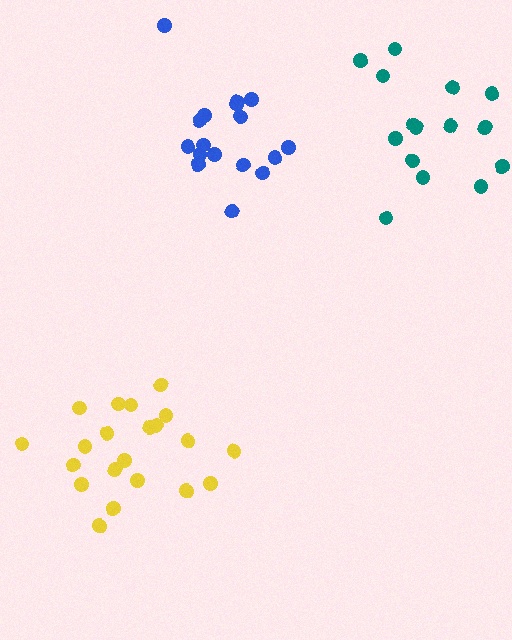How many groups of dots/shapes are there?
There are 3 groups.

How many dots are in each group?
Group 1: 21 dots, Group 2: 17 dots, Group 3: 15 dots (53 total).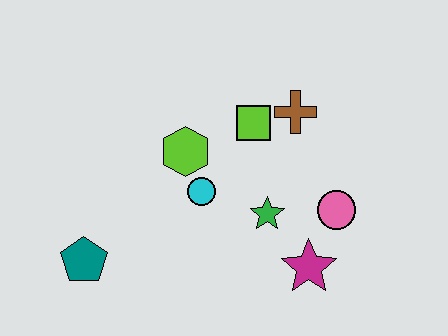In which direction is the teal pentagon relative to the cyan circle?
The teal pentagon is to the left of the cyan circle.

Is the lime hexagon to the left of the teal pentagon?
No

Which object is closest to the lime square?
The brown cross is closest to the lime square.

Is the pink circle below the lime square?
Yes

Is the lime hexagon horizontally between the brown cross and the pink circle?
No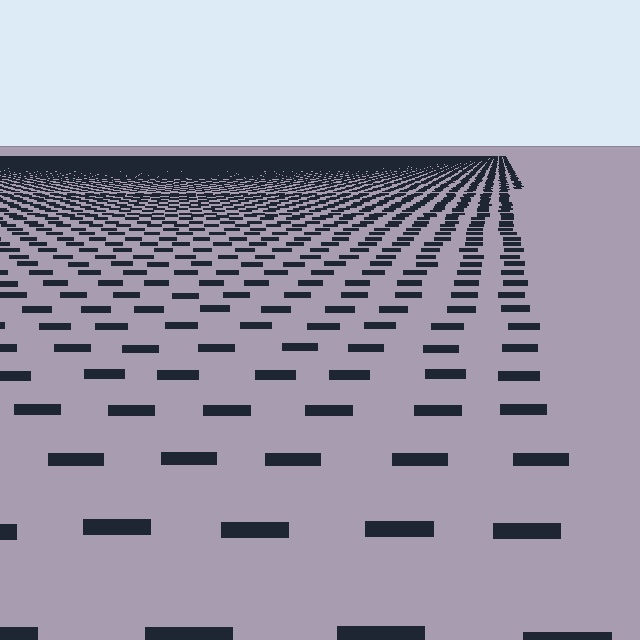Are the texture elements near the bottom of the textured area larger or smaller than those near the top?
Larger. Near the bottom, elements are closer to the viewer and appear at a bigger on-screen size.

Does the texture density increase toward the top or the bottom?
Density increases toward the top.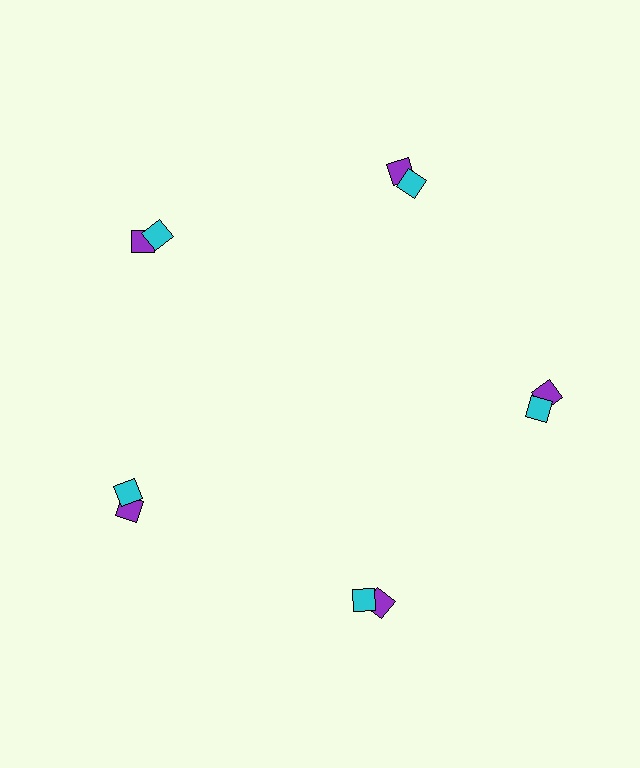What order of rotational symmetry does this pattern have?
This pattern has 5-fold rotational symmetry.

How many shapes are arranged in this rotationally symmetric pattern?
There are 10 shapes, arranged in 5 groups of 2.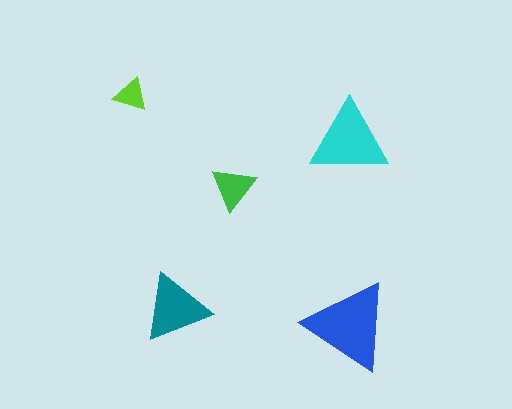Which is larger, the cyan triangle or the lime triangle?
The cyan one.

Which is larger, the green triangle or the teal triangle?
The teal one.